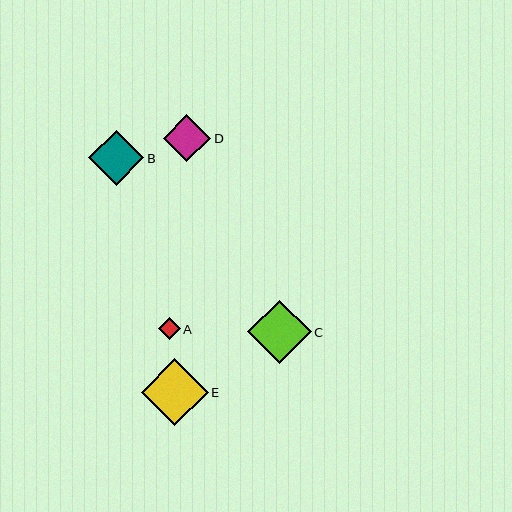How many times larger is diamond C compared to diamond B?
Diamond C is approximately 1.2 times the size of diamond B.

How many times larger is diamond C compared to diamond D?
Diamond C is approximately 1.3 times the size of diamond D.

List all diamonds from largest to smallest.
From largest to smallest: E, C, B, D, A.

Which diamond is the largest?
Diamond E is the largest with a size of approximately 67 pixels.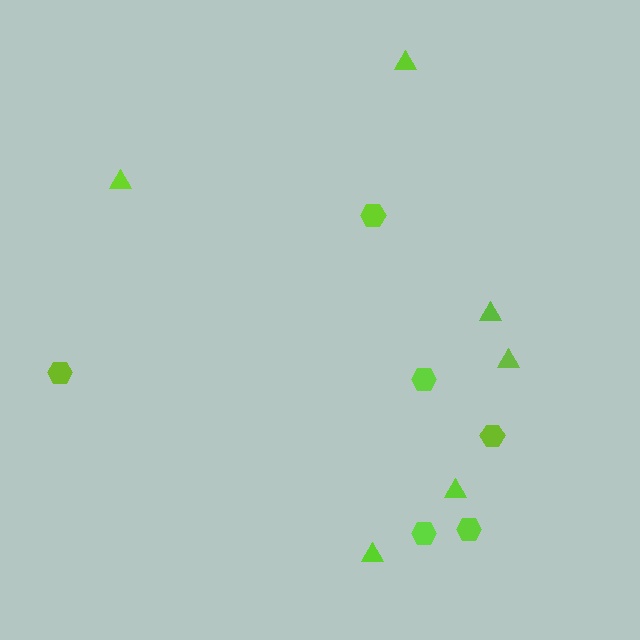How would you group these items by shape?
There are 2 groups: one group of hexagons (6) and one group of triangles (6).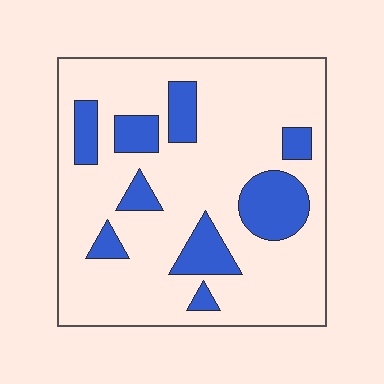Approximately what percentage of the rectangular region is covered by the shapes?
Approximately 20%.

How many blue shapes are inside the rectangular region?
9.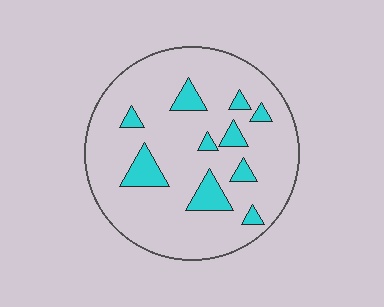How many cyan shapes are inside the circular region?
10.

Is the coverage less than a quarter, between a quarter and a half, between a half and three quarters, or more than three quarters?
Less than a quarter.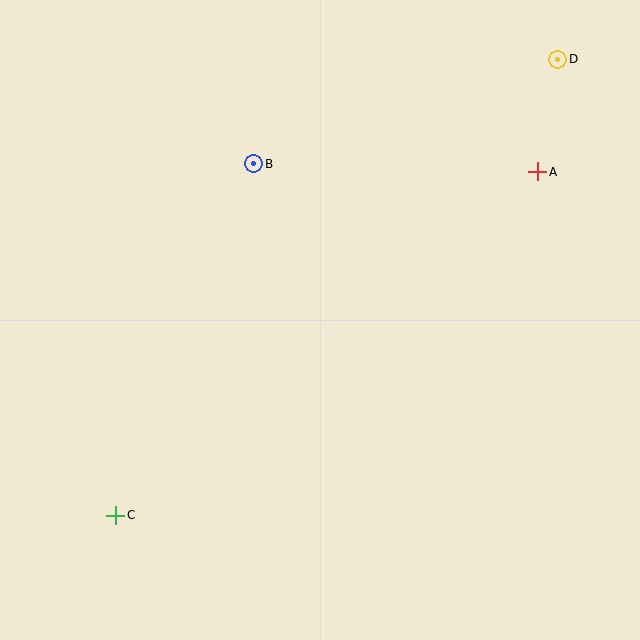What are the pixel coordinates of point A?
Point A is at (538, 172).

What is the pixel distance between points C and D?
The distance between C and D is 635 pixels.